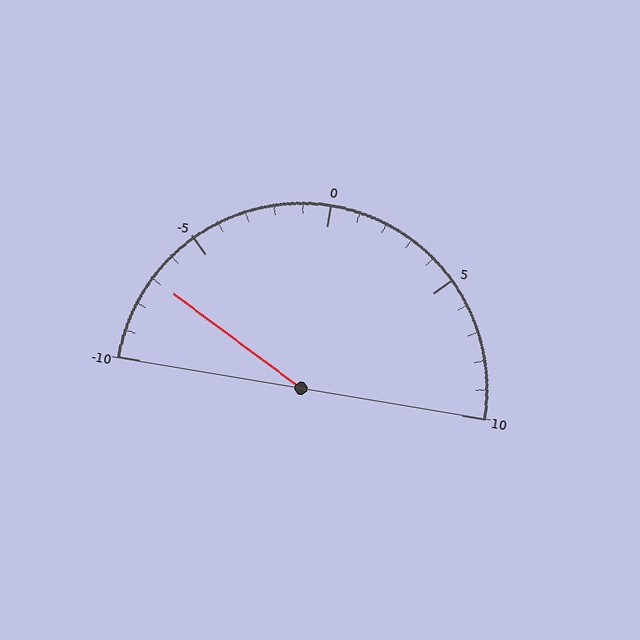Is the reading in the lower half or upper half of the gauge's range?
The reading is in the lower half of the range (-10 to 10).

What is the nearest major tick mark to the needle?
The nearest major tick mark is -5.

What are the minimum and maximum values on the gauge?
The gauge ranges from -10 to 10.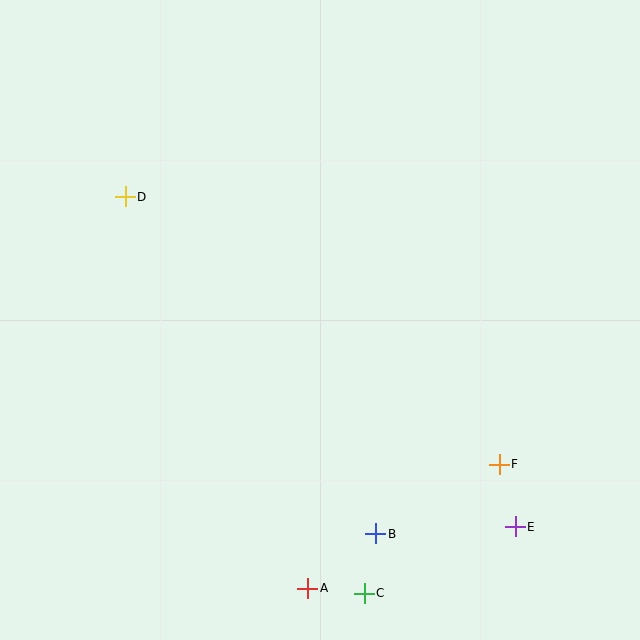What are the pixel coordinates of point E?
Point E is at (515, 527).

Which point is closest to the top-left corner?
Point D is closest to the top-left corner.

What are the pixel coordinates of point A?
Point A is at (308, 588).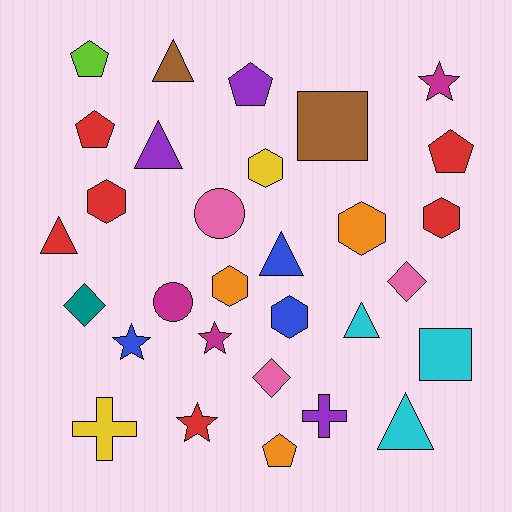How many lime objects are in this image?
There is 1 lime object.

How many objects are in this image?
There are 30 objects.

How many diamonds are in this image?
There are 3 diamonds.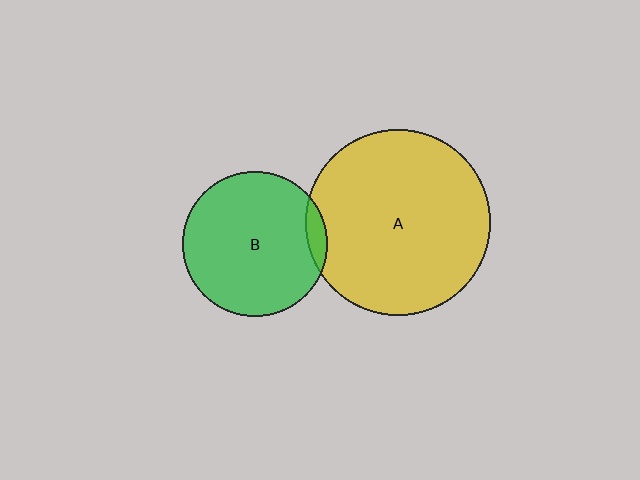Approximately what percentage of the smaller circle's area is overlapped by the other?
Approximately 5%.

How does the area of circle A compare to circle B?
Approximately 1.6 times.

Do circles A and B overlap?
Yes.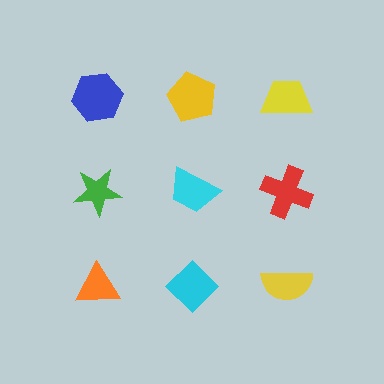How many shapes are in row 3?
3 shapes.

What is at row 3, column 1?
An orange triangle.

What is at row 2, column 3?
A red cross.